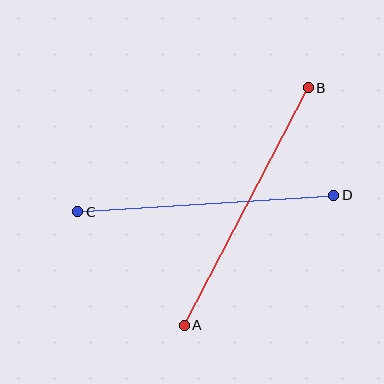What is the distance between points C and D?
The distance is approximately 257 pixels.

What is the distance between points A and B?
The distance is approximately 268 pixels.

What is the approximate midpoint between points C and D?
The midpoint is at approximately (206, 204) pixels.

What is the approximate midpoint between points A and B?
The midpoint is at approximately (246, 206) pixels.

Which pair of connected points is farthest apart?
Points A and B are farthest apart.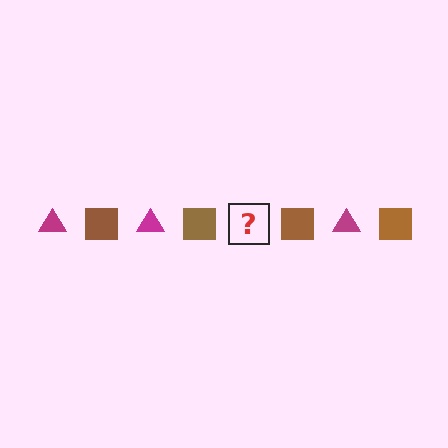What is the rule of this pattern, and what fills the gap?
The rule is that the pattern alternates between magenta triangle and brown square. The gap should be filled with a magenta triangle.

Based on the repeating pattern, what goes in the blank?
The blank should be a magenta triangle.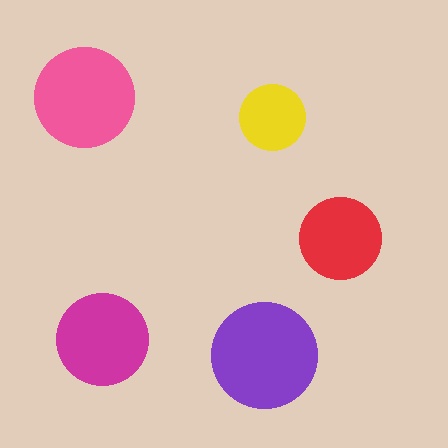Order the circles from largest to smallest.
the purple one, the pink one, the magenta one, the red one, the yellow one.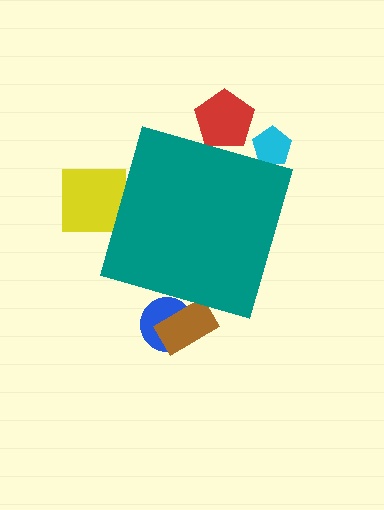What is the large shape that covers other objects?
A teal diamond.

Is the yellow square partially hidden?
Yes, the yellow square is partially hidden behind the teal diamond.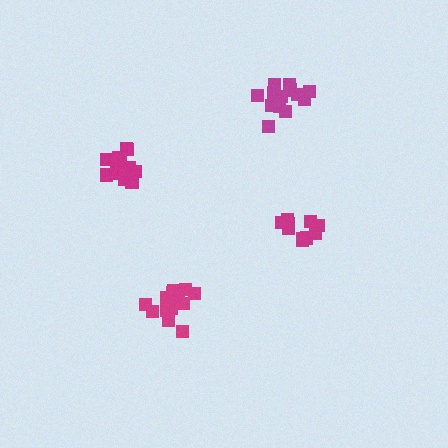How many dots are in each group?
Group 1: 11 dots, Group 2: 14 dots, Group 3: 16 dots, Group 4: 13 dots (54 total).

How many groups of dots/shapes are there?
There are 4 groups.